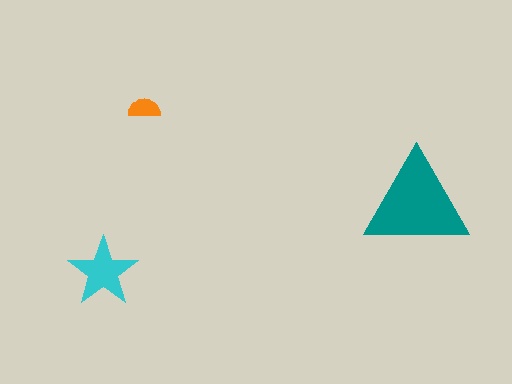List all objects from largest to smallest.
The teal triangle, the cyan star, the orange semicircle.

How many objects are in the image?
There are 3 objects in the image.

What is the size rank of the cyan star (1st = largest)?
2nd.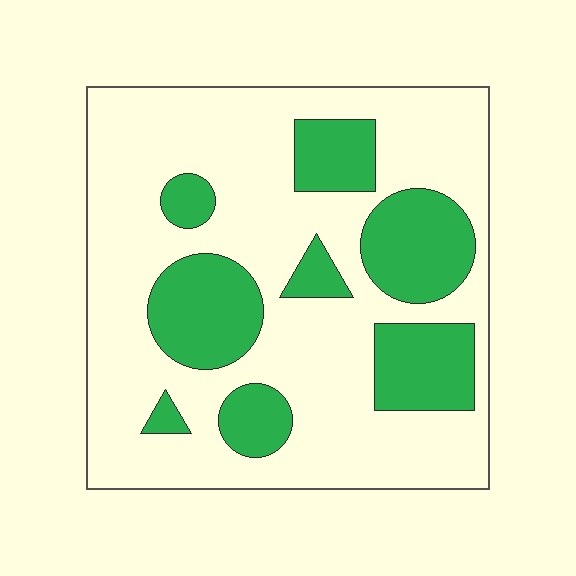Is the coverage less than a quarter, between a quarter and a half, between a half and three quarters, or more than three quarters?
Between a quarter and a half.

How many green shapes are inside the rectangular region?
8.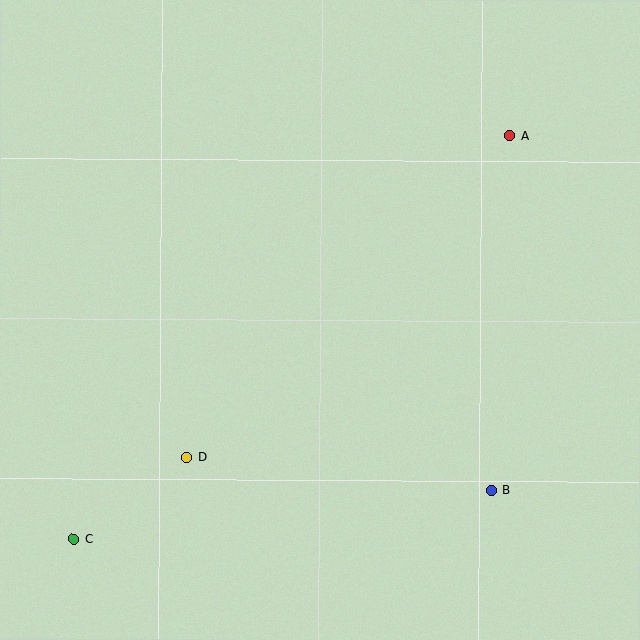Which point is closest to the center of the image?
Point D at (187, 457) is closest to the center.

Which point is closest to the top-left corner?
Point D is closest to the top-left corner.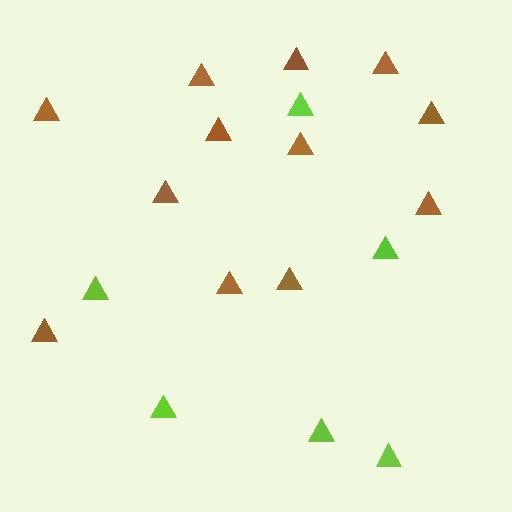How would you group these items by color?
There are 2 groups: one group of brown triangles (12) and one group of lime triangles (6).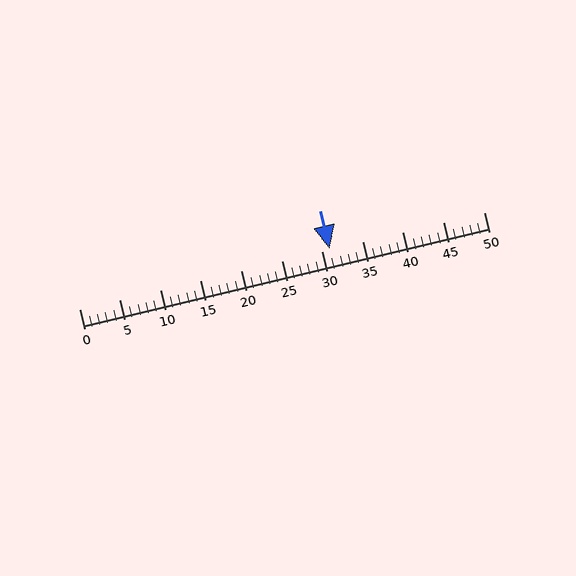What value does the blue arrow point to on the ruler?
The blue arrow points to approximately 31.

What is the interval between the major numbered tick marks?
The major tick marks are spaced 5 units apart.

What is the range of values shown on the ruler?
The ruler shows values from 0 to 50.